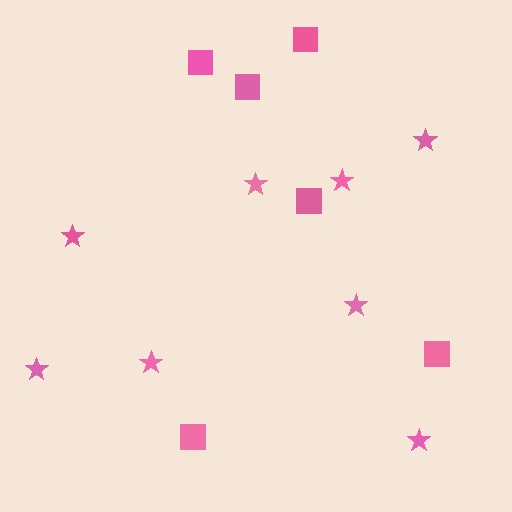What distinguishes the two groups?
There are 2 groups: one group of squares (6) and one group of stars (8).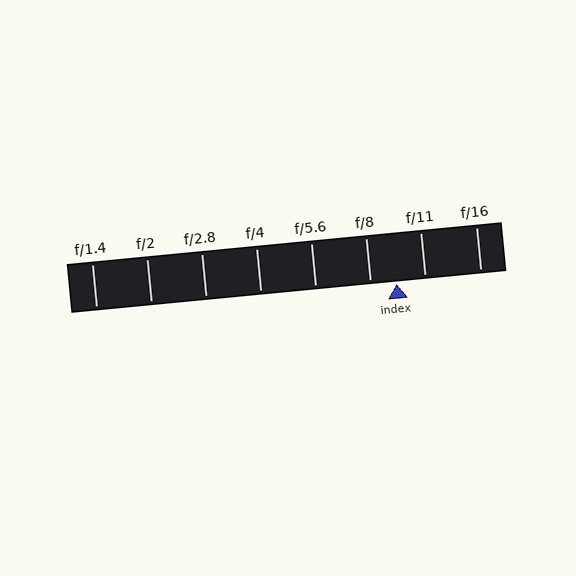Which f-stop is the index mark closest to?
The index mark is closest to f/8.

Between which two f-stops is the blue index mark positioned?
The index mark is between f/8 and f/11.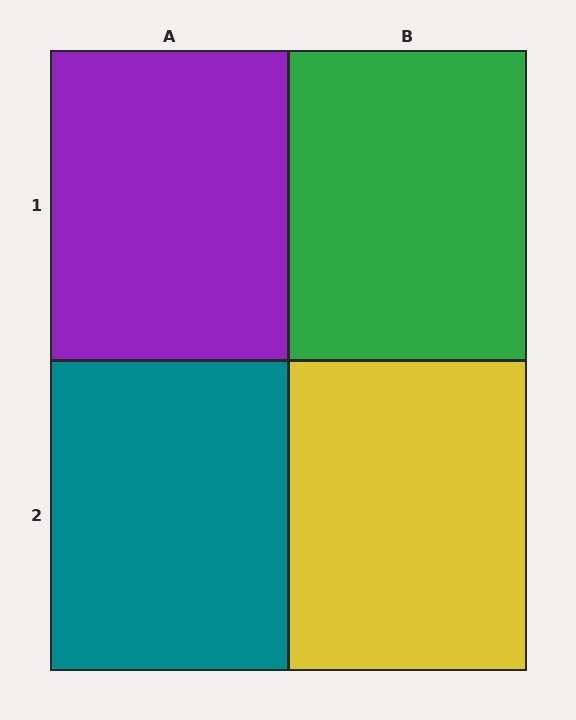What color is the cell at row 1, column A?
Purple.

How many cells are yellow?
1 cell is yellow.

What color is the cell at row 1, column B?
Green.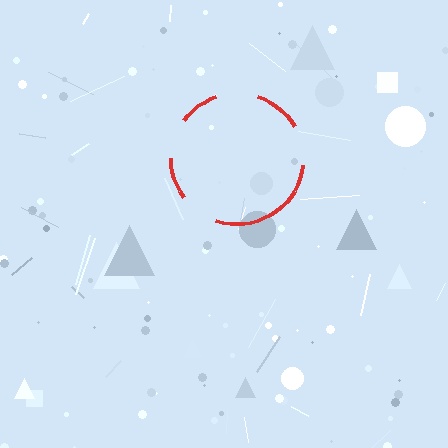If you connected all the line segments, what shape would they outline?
They would outline a circle.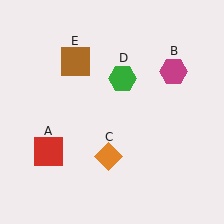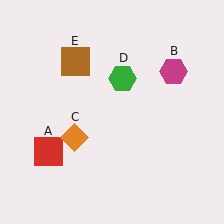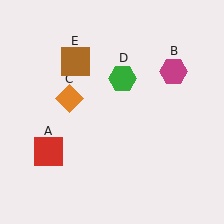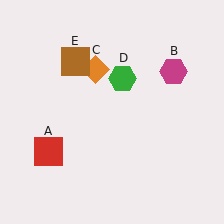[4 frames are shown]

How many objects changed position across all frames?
1 object changed position: orange diamond (object C).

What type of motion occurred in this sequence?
The orange diamond (object C) rotated clockwise around the center of the scene.